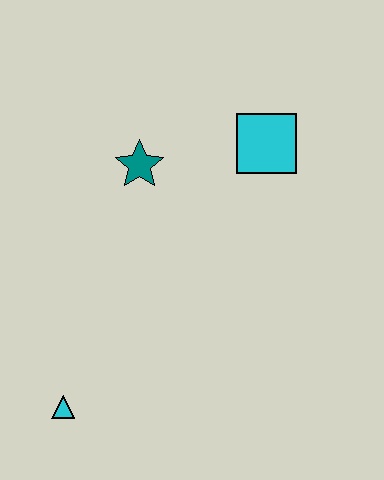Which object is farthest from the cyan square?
The cyan triangle is farthest from the cyan square.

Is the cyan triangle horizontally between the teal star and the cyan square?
No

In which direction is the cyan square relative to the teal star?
The cyan square is to the right of the teal star.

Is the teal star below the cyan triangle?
No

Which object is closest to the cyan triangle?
The teal star is closest to the cyan triangle.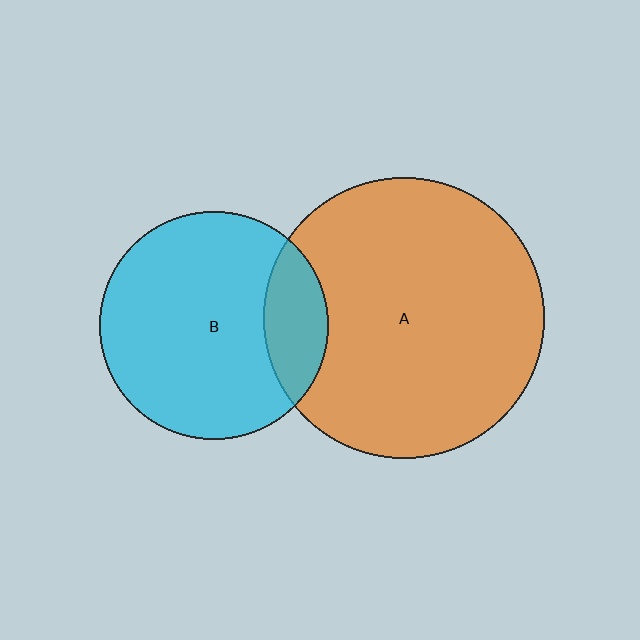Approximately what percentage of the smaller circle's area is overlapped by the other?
Approximately 20%.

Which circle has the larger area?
Circle A (orange).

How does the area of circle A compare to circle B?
Approximately 1.5 times.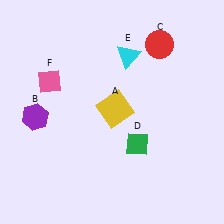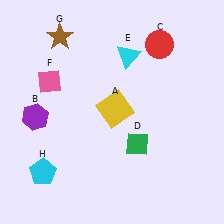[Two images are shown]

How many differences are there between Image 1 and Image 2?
There are 2 differences between the two images.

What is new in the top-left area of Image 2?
A brown star (G) was added in the top-left area of Image 2.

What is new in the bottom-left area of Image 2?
A cyan pentagon (H) was added in the bottom-left area of Image 2.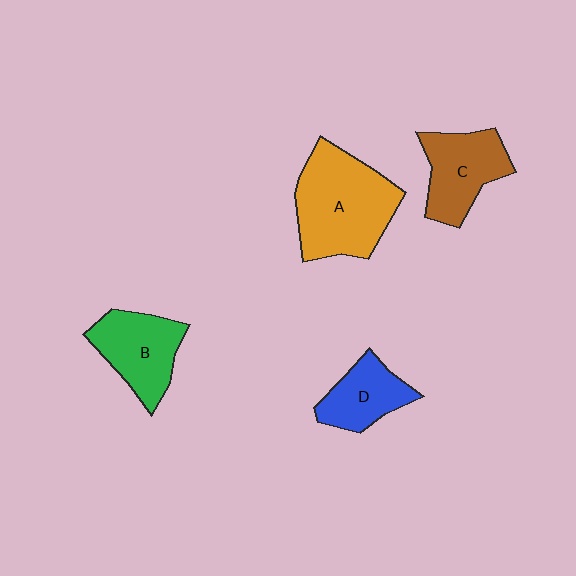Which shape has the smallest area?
Shape D (blue).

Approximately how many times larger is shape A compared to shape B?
Approximately 1.5 times.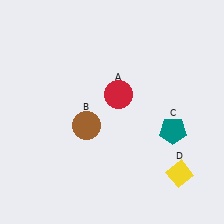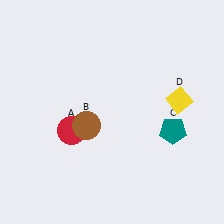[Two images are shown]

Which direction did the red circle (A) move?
The red circle (A) moved left.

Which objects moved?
The objects that moved are: the red circle (A), the yellow diamond (D).